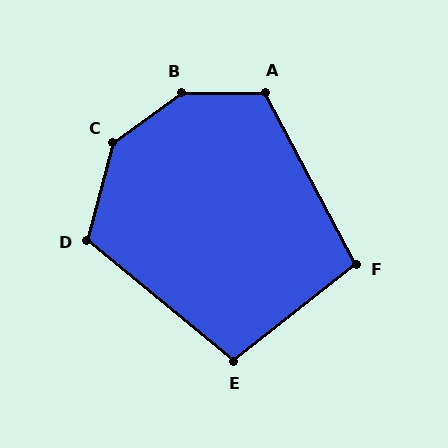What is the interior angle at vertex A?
Approximately 118 degrees (obtuse).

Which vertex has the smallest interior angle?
F, at approximately 101 degrees.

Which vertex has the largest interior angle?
B, at approximately 144 degrees.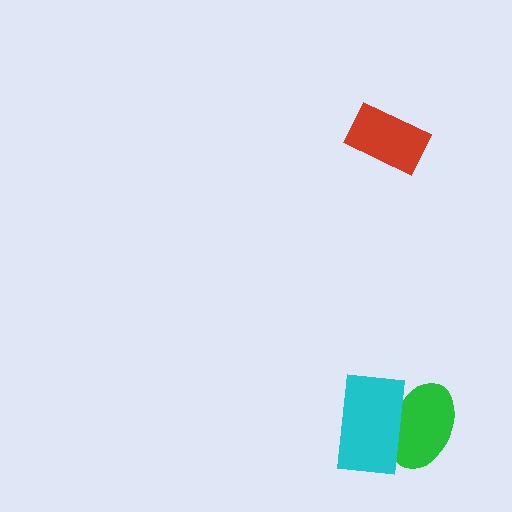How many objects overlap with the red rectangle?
0 objects overlap with the red rectangle.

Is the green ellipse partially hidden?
Yes, it is partially covered by another shape.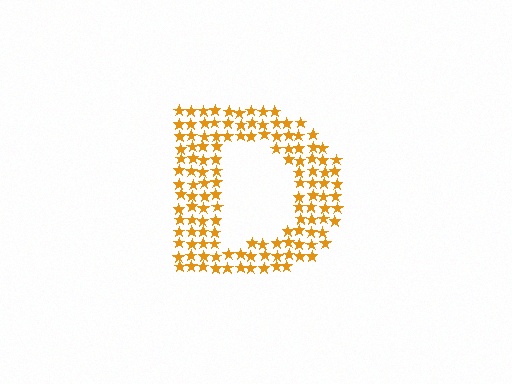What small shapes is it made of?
It is made of small stars.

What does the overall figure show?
The overall figure shows the letter D.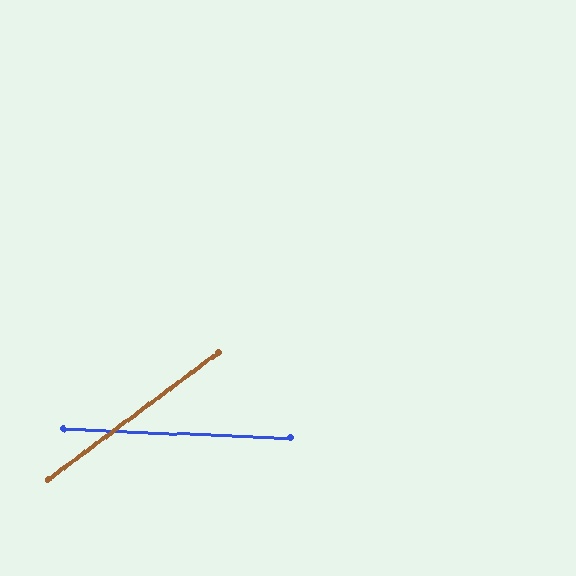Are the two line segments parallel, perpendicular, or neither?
Neither parallel nor perpendicular — they differ by about 39°.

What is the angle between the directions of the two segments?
Approximately 39 degrees.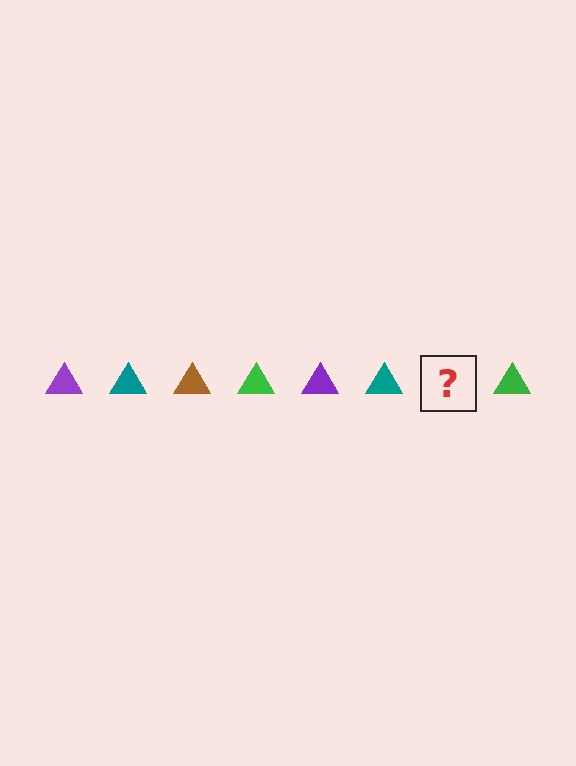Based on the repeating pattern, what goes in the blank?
The blank should be a brown triangle.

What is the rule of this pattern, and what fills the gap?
The rule is that the pattern cycles through purple, teal, brown, green triangles. The gap should be filled with a brown triangle.